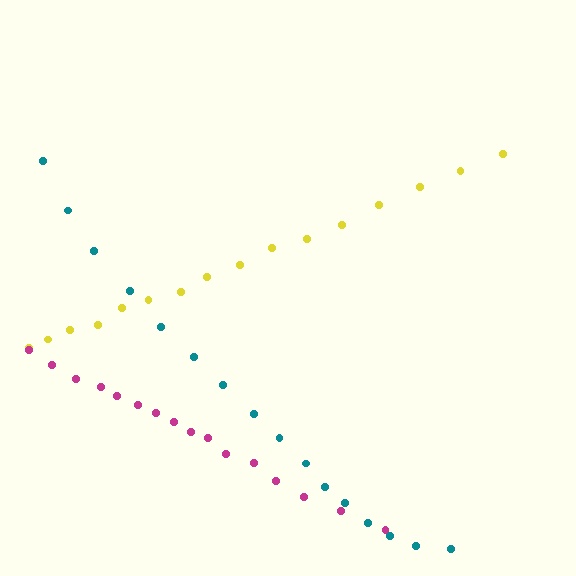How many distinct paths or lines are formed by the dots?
There are 3 distinct paths.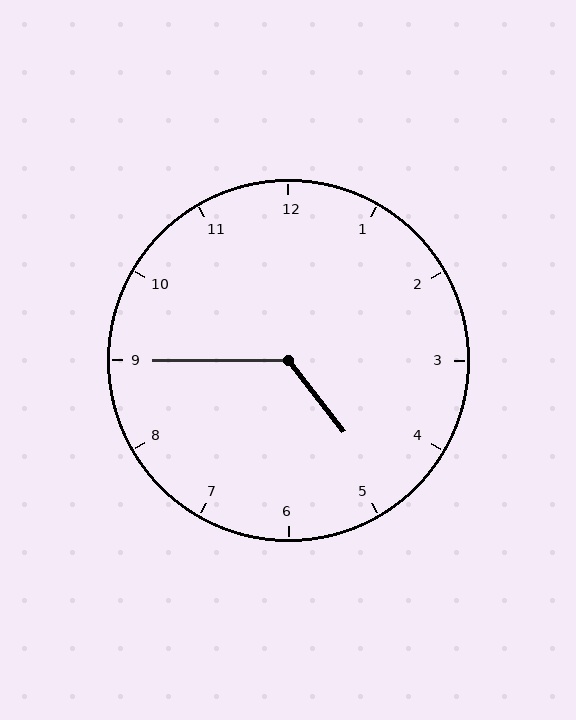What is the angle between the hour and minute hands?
Approximately 128 degrees.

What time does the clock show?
4:45.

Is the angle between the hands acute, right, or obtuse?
It is obtuse.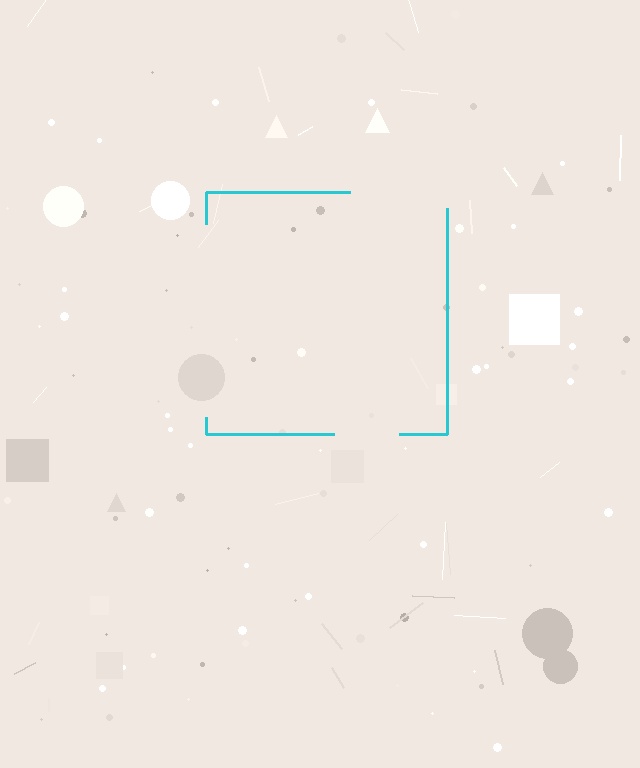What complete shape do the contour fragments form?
The contour fragments form a square.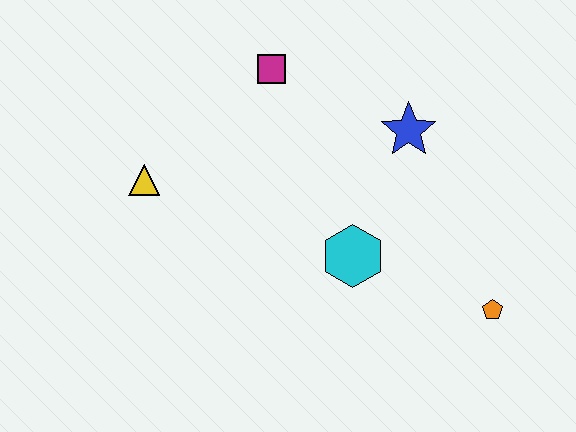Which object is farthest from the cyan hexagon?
The yellow triangle is farthest from the cyan hexagon.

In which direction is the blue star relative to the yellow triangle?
The blue star is to the right of the yellow triangle.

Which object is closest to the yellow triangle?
The magenta square is closest to the yellow triangle.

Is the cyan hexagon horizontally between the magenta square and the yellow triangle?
No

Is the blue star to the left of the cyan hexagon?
No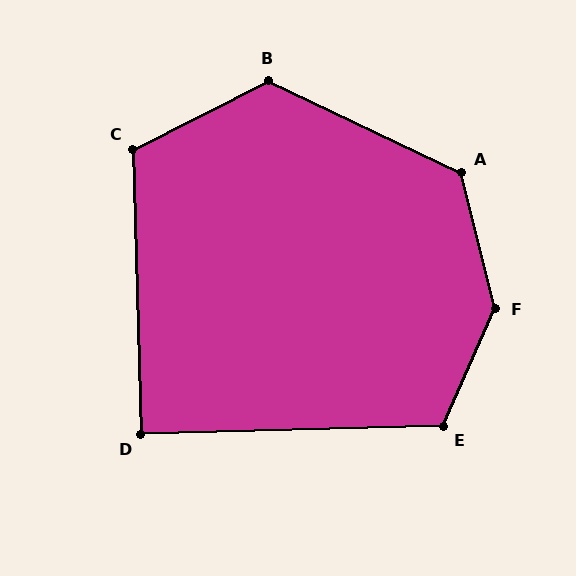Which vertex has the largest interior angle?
F, at approximately 142 degrees.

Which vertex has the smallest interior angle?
D, at approximately 90 degrees.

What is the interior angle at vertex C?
Approximately 115 degrees (obtuse).